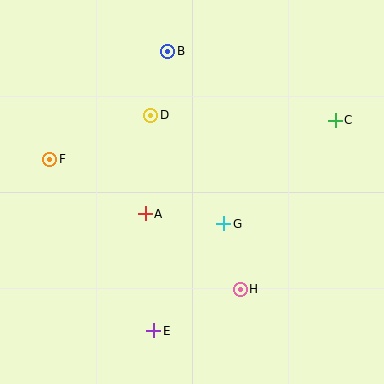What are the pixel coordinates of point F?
Point F is at (50, 159).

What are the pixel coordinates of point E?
Point E is at (154, 331).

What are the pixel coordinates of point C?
Point C is at (335, 120).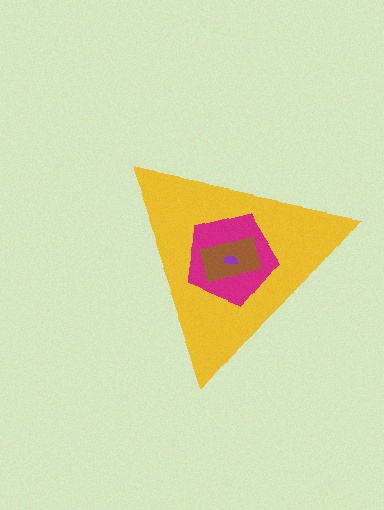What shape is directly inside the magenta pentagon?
The brown rectangle.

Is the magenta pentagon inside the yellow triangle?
Yes.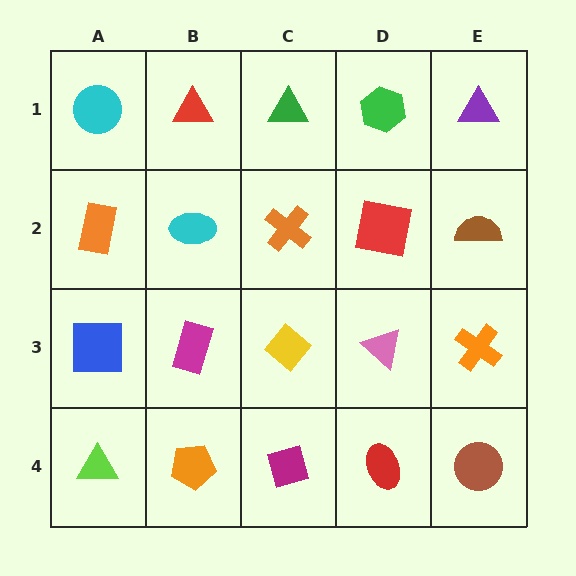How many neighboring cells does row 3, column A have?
3.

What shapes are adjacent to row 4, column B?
A magenta rectangle (row 3, column B), a lime triangle (row 4, column A), a magenta diamond (row 4, column C).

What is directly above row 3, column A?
An orange rectangle.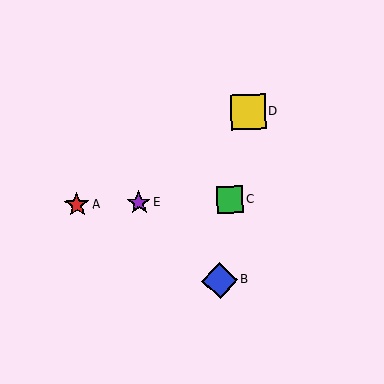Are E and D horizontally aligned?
No, E is at y≈203 and D is at y≈112.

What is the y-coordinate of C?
Object C is at y≈199.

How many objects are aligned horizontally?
3 objects (A, C, E) are aligned horizontally.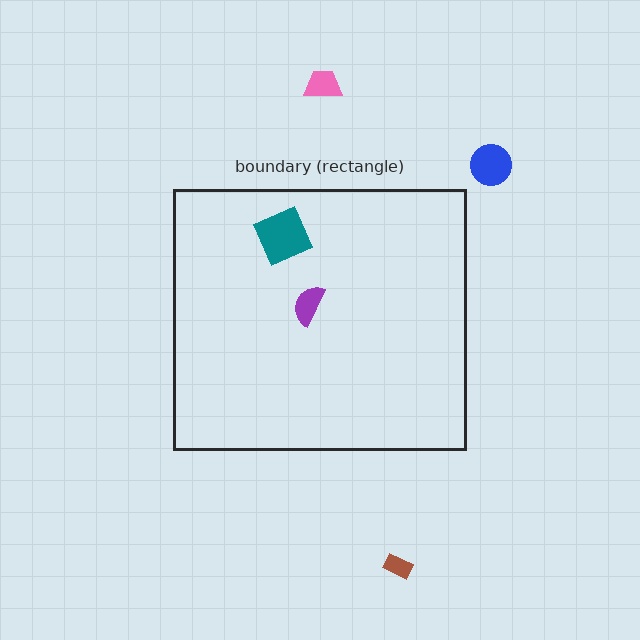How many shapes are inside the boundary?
2 inside, 3 outside.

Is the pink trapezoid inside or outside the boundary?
Outside.